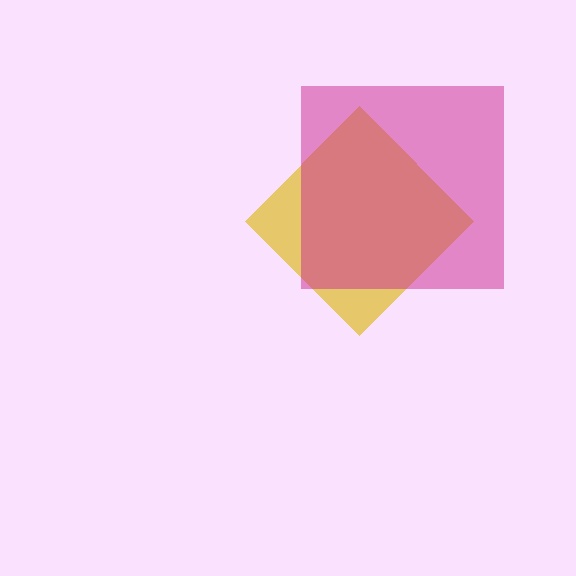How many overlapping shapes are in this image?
There are 2 overlapping shapes in the image.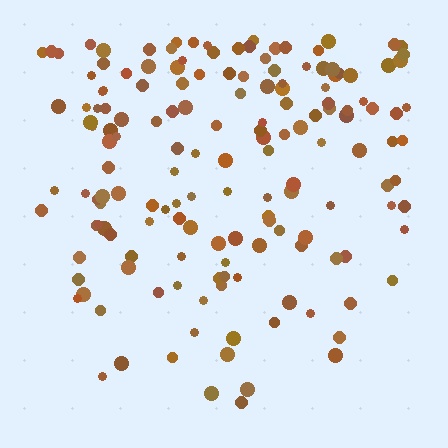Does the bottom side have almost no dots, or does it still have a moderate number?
Still a moderate number, just noticeably fewer than the top.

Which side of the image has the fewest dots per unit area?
The bottom.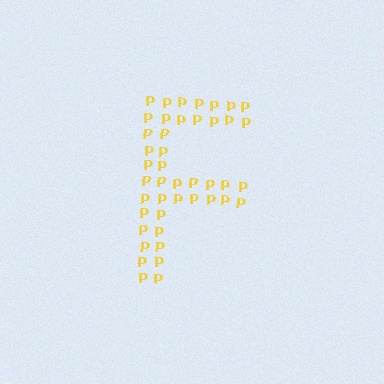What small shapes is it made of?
It is made of small letter P's.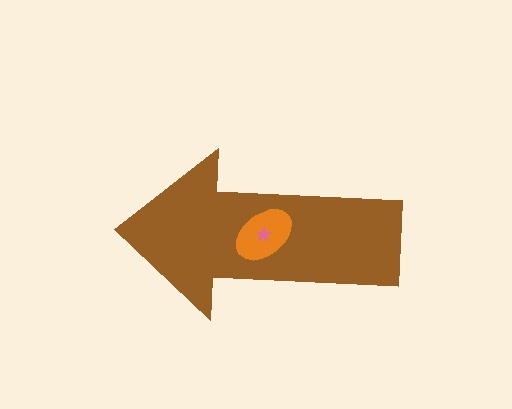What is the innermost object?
The pink star.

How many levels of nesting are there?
3.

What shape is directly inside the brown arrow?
The orange ellipse.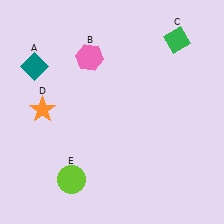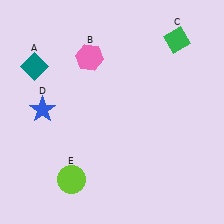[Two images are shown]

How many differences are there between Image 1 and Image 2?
There is 1 difference between the two images.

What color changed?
The star (D) changed from orange in Image 1 to blue in Image 2.